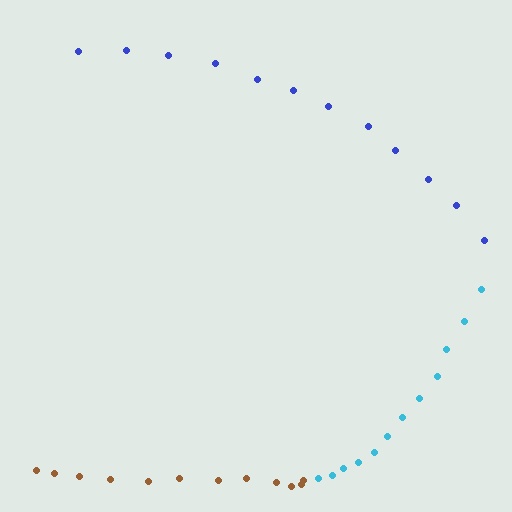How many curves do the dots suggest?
There are 3 distinct paths.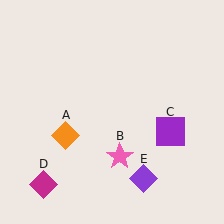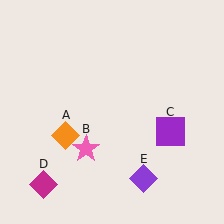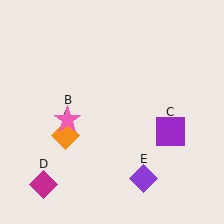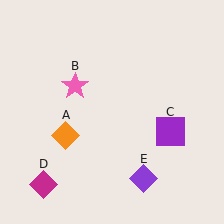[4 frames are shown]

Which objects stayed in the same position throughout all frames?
Orange diamond (object A) and purple square (object C) and magenta diamond (object D) and purple diamond (object E) remained stationary.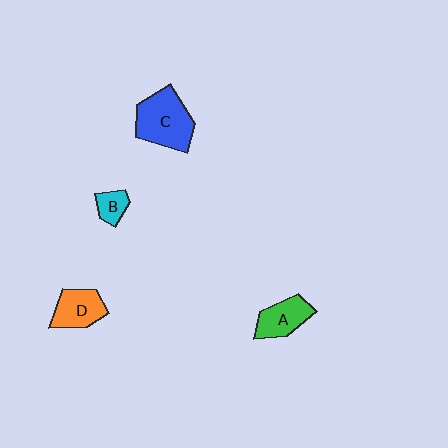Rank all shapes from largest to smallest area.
From largest to smallest: C (blue), D (orange), A (green), B (cyan).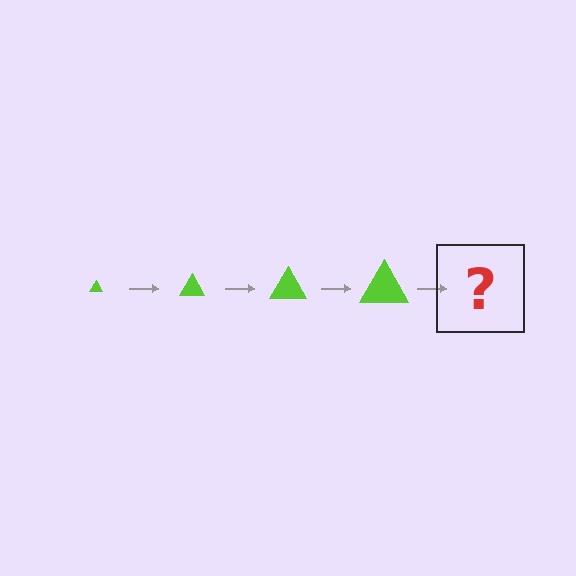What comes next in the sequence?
The next element should be a lime triangle, larger than the previous one.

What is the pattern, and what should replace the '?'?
The pattern is that the triangle gets progressively larger each step. The '?' should be a lime triangle, larger than the previous one.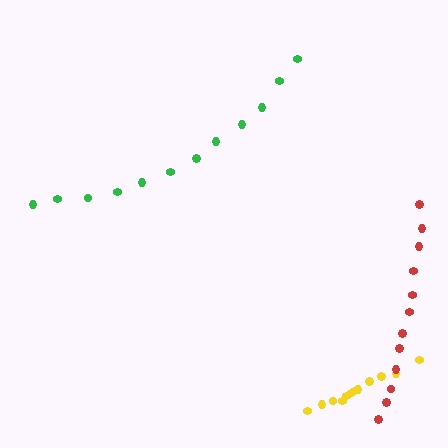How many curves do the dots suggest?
There are 3 distinct paths.